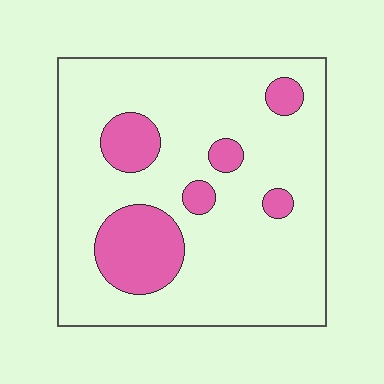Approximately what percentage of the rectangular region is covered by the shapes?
Approximately 20%.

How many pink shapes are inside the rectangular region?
6.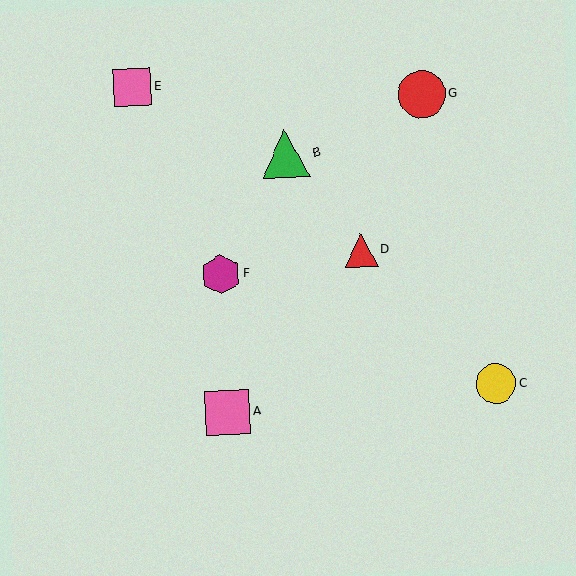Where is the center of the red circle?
The center of the red circle is at (422, 94).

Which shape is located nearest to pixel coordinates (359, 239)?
The red triangle (labeled D) at (361, 250) is nearest to that location.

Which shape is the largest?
The green triangle (labeled B) is the largest.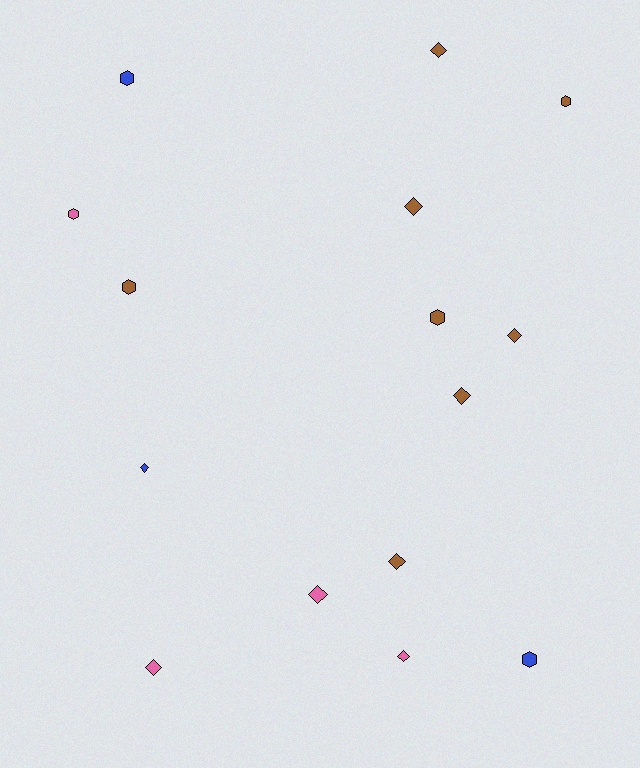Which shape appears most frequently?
Diamond, with 9 objects.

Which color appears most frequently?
Brown, with 8 objects.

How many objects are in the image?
There are 15 objects.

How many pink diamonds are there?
There are 3 pink diamonds.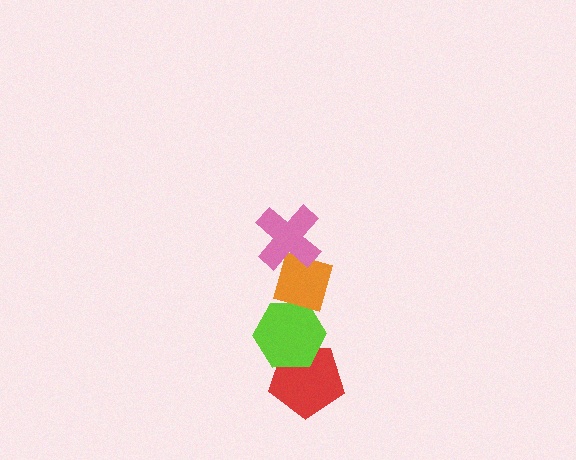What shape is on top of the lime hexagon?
The orange diamond is on top of the lime hexagon.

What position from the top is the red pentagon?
The red pentagon is 4th from the top.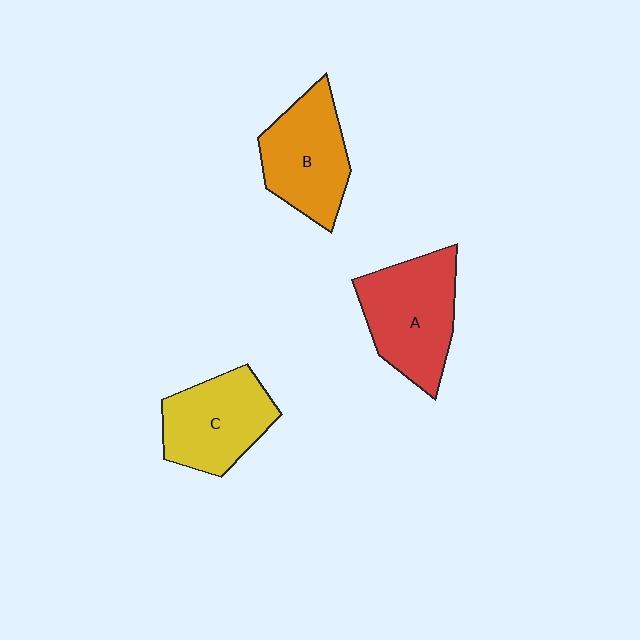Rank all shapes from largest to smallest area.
From largest to smallest: A (red), B (orange), C (yellow).